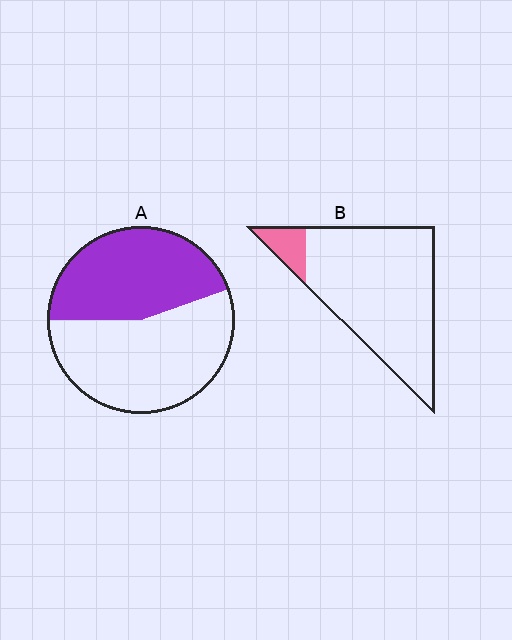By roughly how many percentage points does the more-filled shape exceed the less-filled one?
By roughly 35 percentage points (A over B).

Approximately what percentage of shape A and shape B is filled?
A is approximately 45% and B is approximately 10%.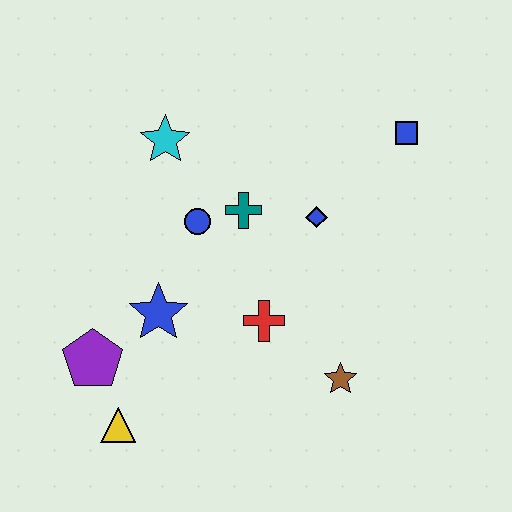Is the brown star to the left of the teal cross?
No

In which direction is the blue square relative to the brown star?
The blue square is above the brown star.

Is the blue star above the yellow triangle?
Yes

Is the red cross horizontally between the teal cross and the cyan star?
No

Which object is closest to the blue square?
The blue diamond is closest to the blue square.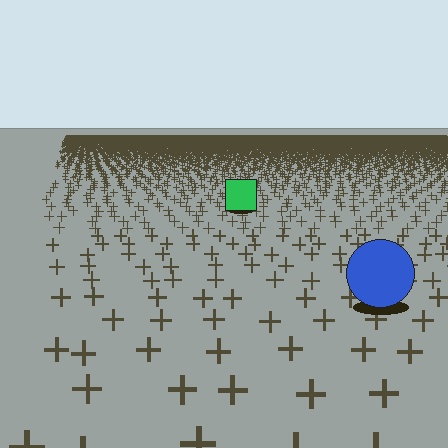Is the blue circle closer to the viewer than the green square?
Yes. The blue circle is closer — you can tell from the texture gradient: the ground texture is coarser near it.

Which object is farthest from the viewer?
The green square is farthest from the viewer. It appears smaller and the ground texture around it is denser.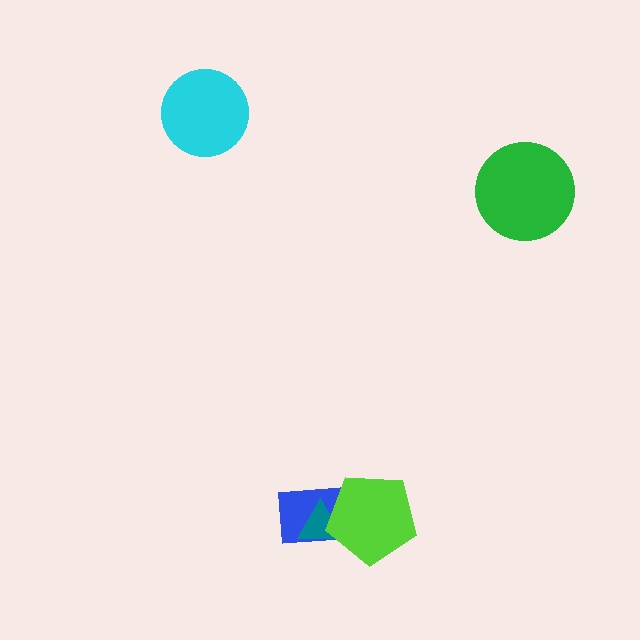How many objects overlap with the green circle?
0 objects overlap with the green circle.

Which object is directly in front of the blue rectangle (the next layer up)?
The teal triangle is directly in front of the blue rectangle.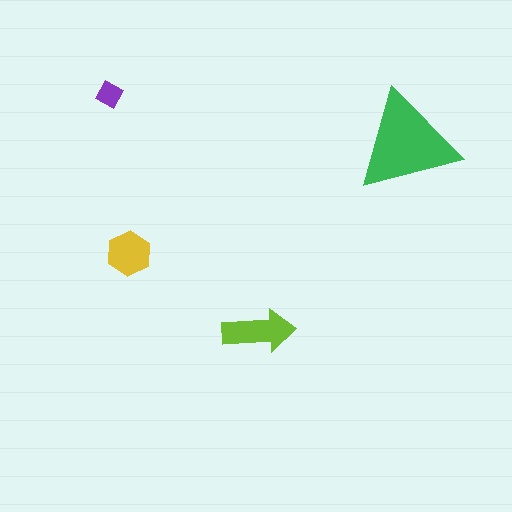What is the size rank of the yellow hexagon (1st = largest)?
3rd.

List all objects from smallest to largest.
The purple diamond, the yellow hexagon, the lime arrow, the green triangle.